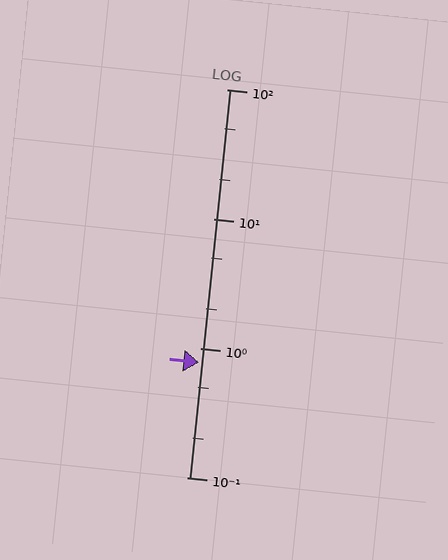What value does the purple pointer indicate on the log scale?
The pointer indicates approximately 0.78.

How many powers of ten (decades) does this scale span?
The scale spans 3 decades, from 0.1 to 100.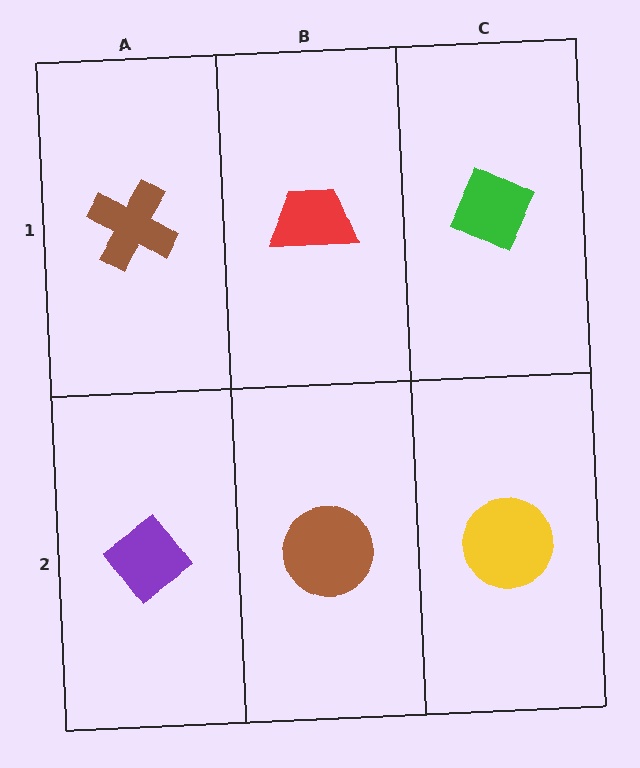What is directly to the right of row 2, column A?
A brown circle.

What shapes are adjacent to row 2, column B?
A red trapezoid (row 1, column B), a purple diamond (row 2, column A), a yellow circle (row 2, column C).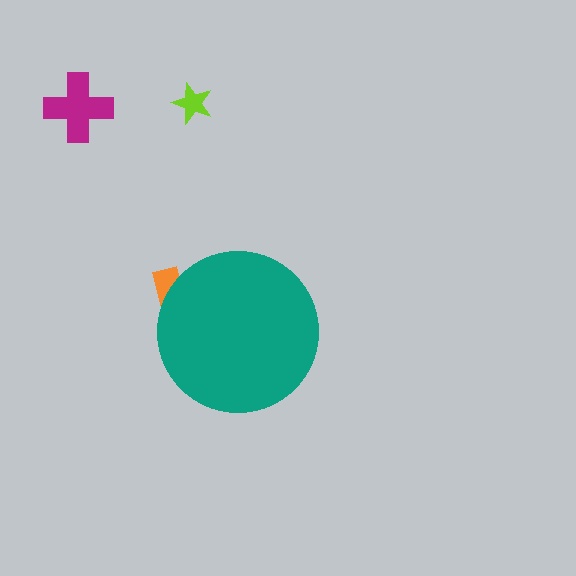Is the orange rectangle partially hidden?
Yes, the orange rectangle is partially hidden behind the teal circle.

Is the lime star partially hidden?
No, the lime star is fully visible.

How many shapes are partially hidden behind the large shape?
1 shape is partially hidden.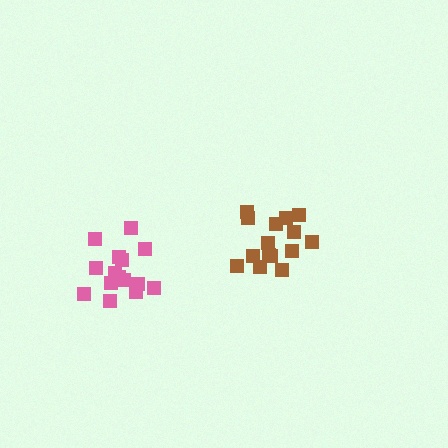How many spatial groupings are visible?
There are 2 spatial groupings.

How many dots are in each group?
Group 1: 15 dots, Group 2: 15 dots (30 total).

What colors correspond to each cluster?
The clusters are colored: brown, pink.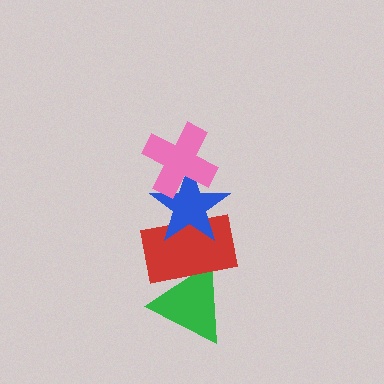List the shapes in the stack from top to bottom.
From top to bottom: the pink cross, the blue star, the red rectangle, the green triangle.